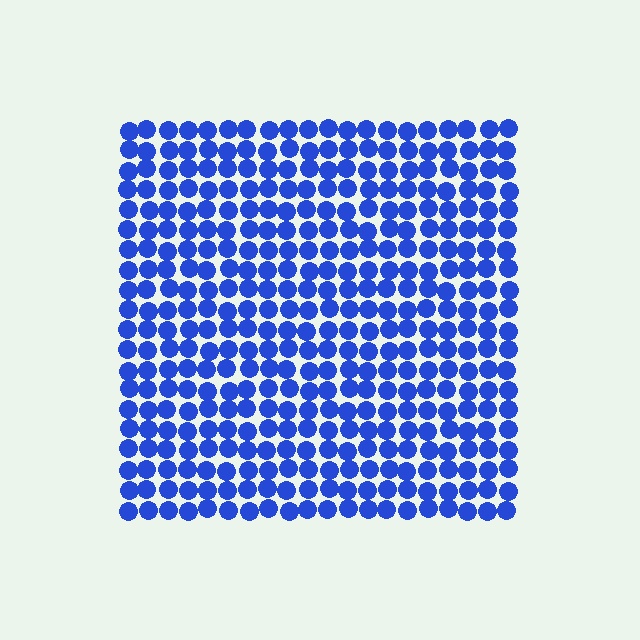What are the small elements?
The small elements are circles.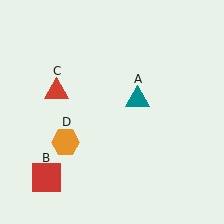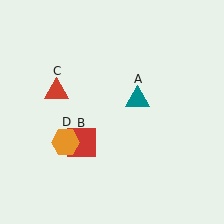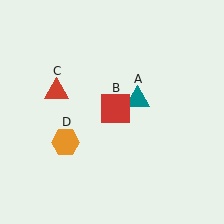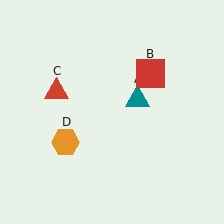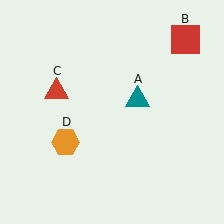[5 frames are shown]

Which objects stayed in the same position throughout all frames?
Teal triangle (object A) and red triangle (object C) and orange hexagon (object D) remained stationary.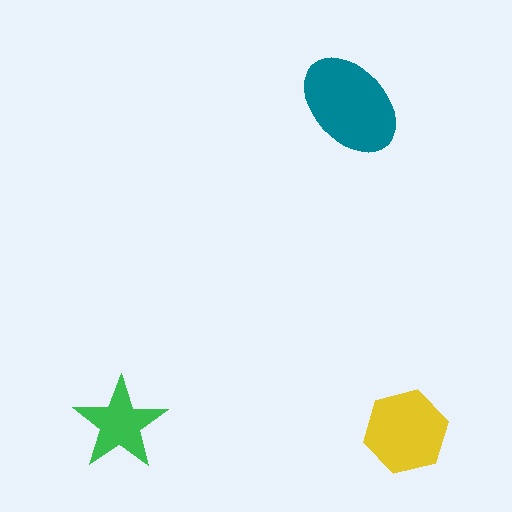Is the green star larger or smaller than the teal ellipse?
Smaller.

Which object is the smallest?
The green star.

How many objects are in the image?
There are 3 objects in the image.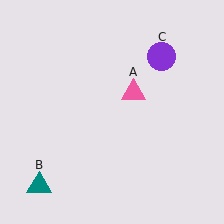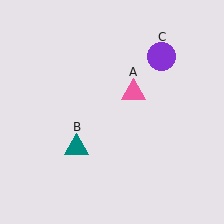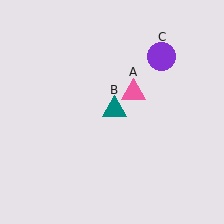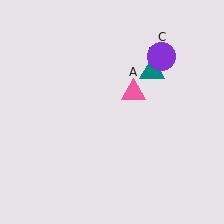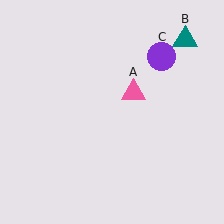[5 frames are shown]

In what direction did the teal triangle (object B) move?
The teal triangle (object B) moved up and to the right.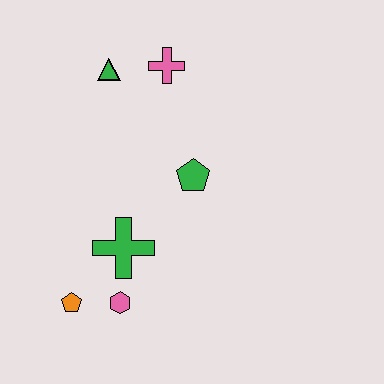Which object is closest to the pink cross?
The green triangle is closest to the pink cross.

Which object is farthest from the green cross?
The pink cross is farthest from the green cross.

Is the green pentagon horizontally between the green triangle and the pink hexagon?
No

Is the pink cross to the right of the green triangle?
Yes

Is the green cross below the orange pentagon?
No